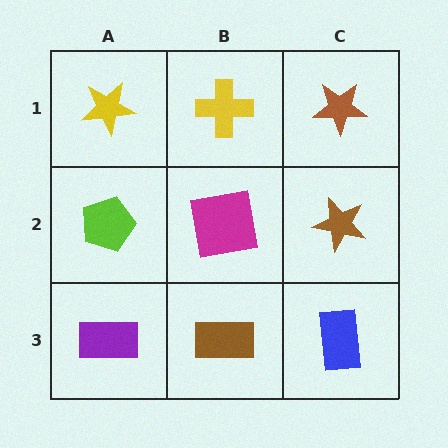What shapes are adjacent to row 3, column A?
A lime pentagon (row 2, column A), a brown rectangle (row 3, column B).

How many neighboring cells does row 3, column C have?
2.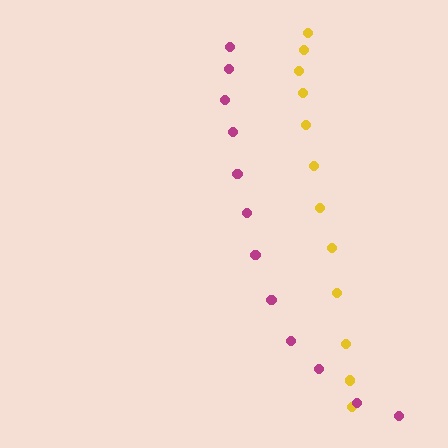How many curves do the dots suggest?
There are 2 distinct paths.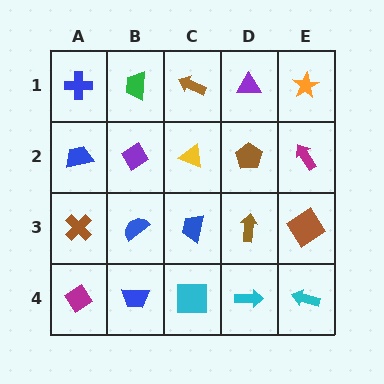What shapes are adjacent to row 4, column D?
A brown arrow (row 3, column D), a cyan square (row 4, column C), a cyan arrow (row 4, column E).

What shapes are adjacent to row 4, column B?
A blue semicircle (row 3, column B), a magenta diamond (row 4, column A), a cyan square (row 4, column C).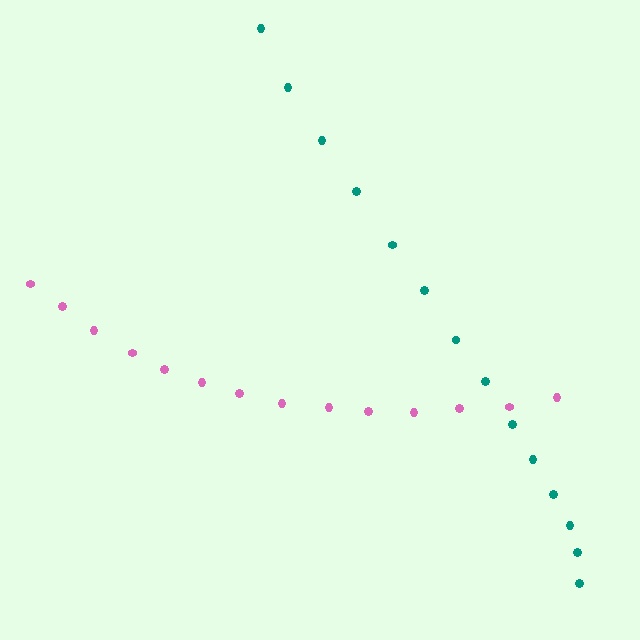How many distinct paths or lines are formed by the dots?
There are 2 distinct paths.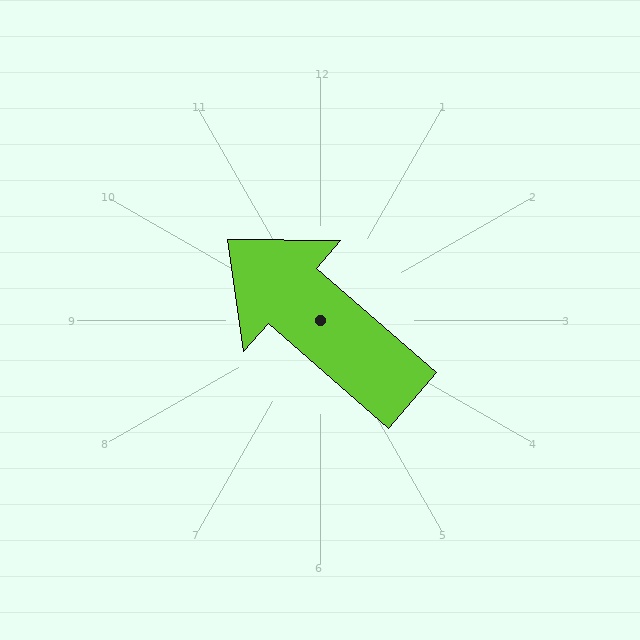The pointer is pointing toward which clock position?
Roughly 10 o'clock.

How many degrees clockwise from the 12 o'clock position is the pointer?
Approximately 311 degrees.